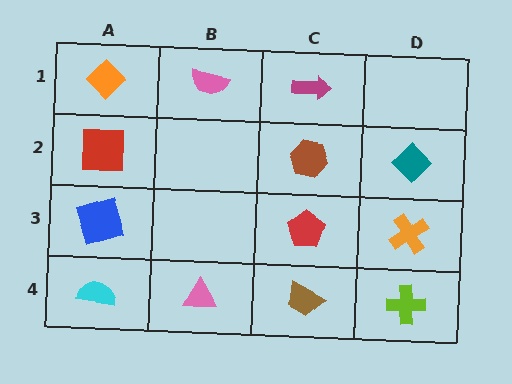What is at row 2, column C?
A brown hexagon.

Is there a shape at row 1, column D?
No, that cell is empty.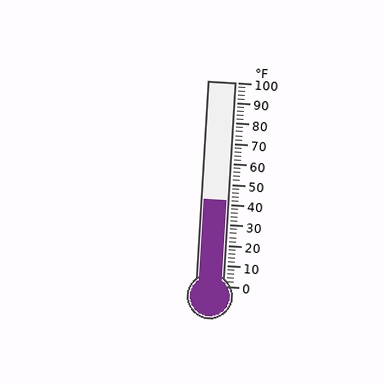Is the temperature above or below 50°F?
The temperature is below 50°F.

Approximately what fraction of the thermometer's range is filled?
The thermometer is filled to approximately 40% of its range.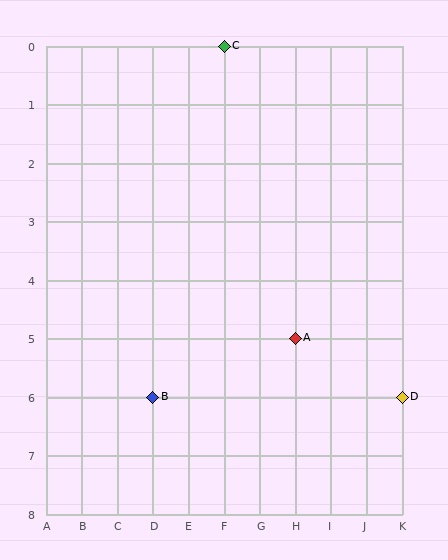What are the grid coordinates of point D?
Point D is at grid coordinates (K, 6).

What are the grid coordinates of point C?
Point C is at grid coordinates (F, 0).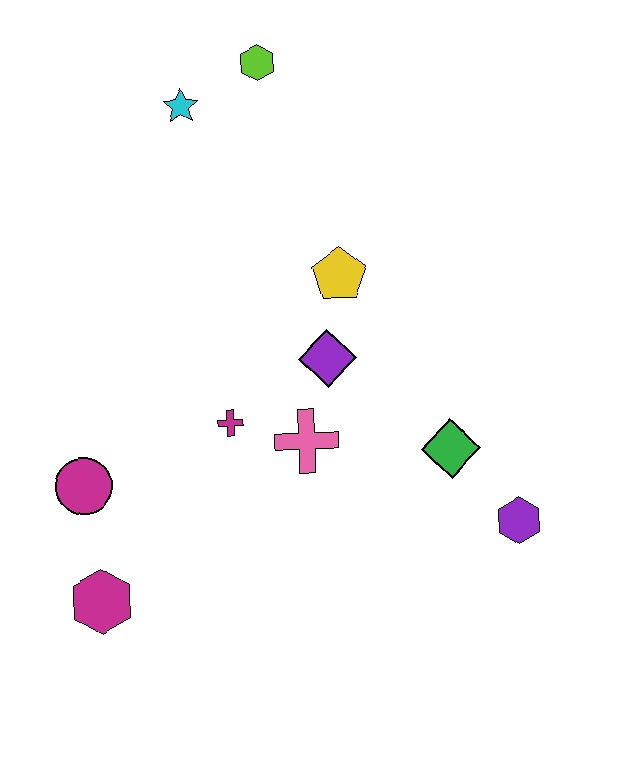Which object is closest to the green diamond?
The purple hexagon is closest to the green diamond.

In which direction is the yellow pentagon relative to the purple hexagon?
The yellow pentagon is above the purple hexagon.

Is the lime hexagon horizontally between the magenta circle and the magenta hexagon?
No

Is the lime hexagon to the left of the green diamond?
Yes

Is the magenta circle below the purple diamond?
Yes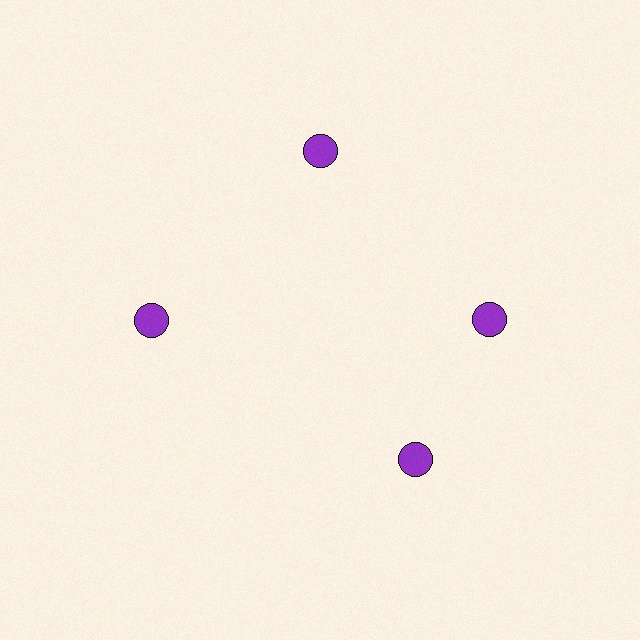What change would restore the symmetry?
The symmetry would be restored by rotating it back into even spacing with its neighbors so that all 4 circles sit at equal angles and equal distance from the center.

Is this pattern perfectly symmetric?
No. The 4 purple circles are arranged in a ring, but one element near the 6 o'clock position is rotated out of alignment along the ring, breaking the 4-fold rotational symmetry.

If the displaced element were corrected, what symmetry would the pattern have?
It would have 4-fold rotational symmetry — the pattern would map onto itself every 90 degrees.